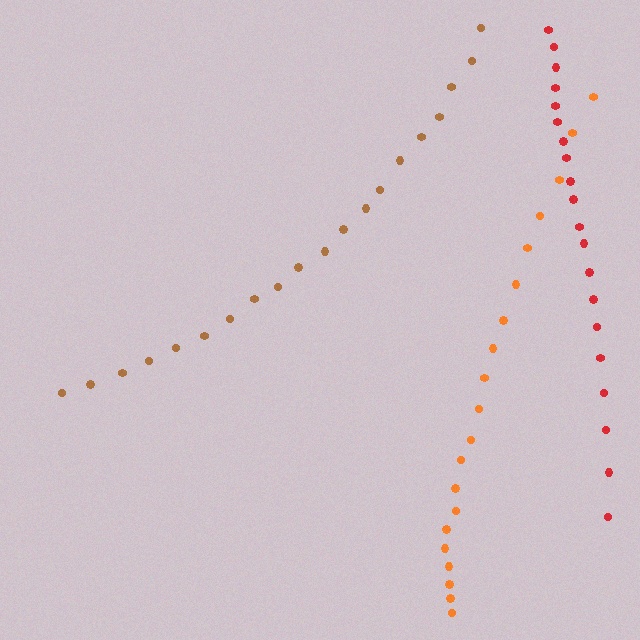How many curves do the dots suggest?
There are 3 distinct paths.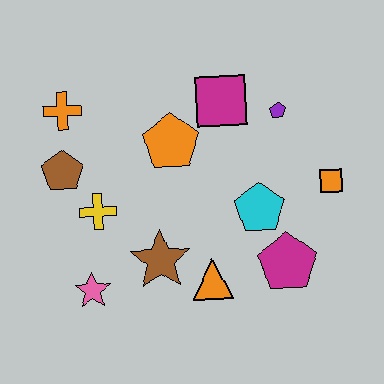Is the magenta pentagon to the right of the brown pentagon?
Yes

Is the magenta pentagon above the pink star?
Yes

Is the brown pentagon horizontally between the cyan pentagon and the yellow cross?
No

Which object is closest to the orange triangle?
The brown star is closest to the orange triangle.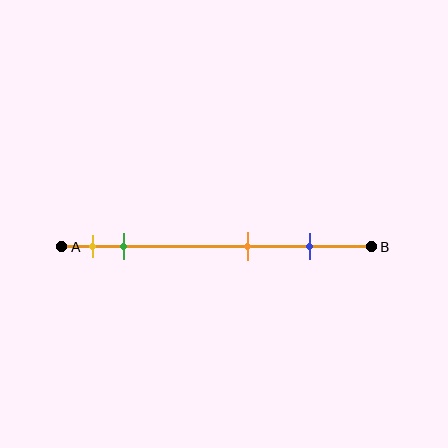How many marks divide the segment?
There are 4 marks dividing the segment.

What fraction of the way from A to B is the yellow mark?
The yellow mark is approximately 10% (0.1) of the way from A to B.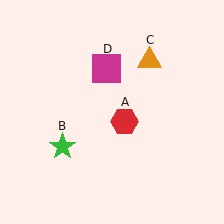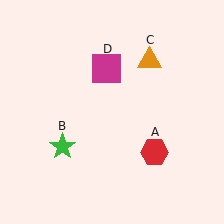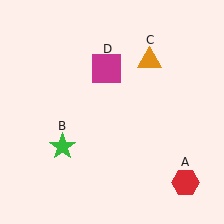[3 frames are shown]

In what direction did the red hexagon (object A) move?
The red hexagon (object A) moved down and to the right.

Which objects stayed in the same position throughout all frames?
Green star (object B) and orange triangle (object C) and magenta square (object D) remained stationary.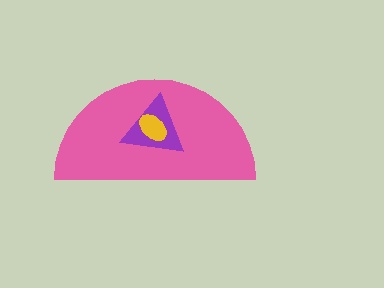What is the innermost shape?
The yellow ellipse.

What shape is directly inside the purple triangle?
The yellow ellipse.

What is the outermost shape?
The pink semicircle.